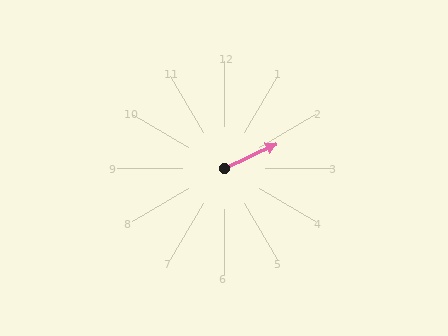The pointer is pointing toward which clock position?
Roughly 2 o'clock.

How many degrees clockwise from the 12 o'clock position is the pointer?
Approximately 65 degrees.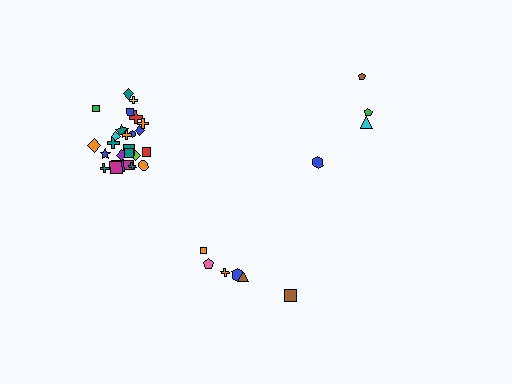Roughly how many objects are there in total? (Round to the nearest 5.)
Roughly 35 objects in total.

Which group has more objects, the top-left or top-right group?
The top-left group.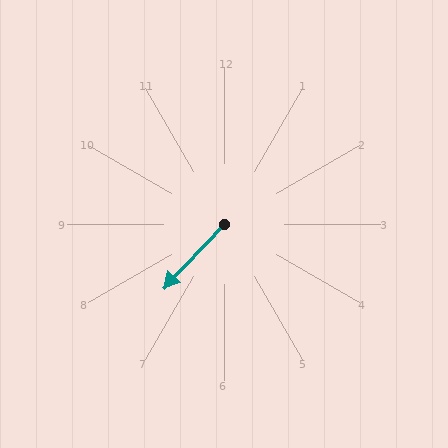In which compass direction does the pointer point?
Southwest.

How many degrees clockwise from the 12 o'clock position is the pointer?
Approximately 223 degrees.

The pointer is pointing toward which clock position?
Roughly 7 o'clock.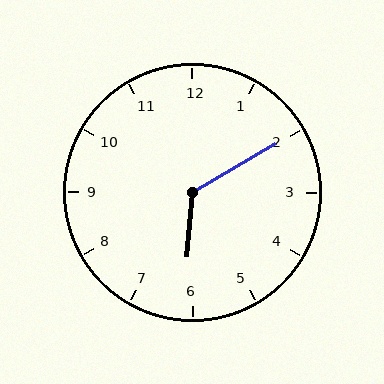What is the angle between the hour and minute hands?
Approximately 125 degrees.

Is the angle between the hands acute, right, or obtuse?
It is obtuse.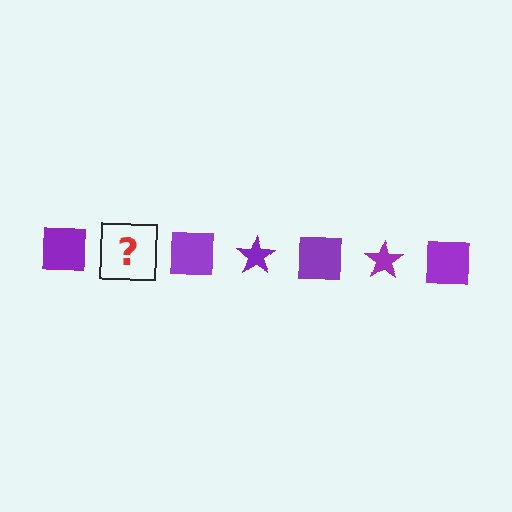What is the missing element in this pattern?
The missing element is a purple star.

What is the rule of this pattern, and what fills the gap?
The rule is that the pattern cycles through square, star shapes in purple. The gap should be filled with a purple star.